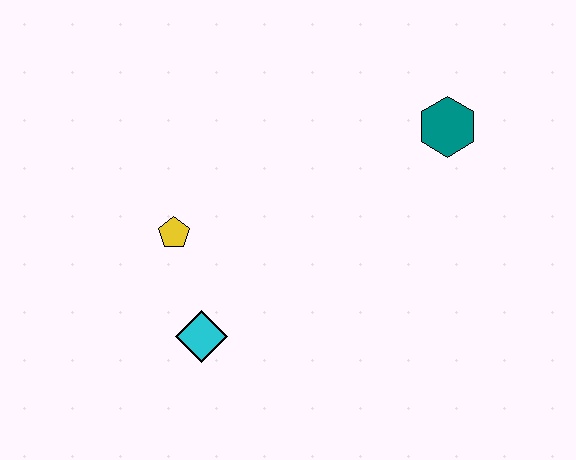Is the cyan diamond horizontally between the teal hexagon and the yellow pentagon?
Yes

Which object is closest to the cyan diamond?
The yellow pentagon is closest to the cyan diamond.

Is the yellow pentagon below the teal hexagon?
Yes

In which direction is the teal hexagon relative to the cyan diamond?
The teal hexagon is to the right of the cyan diamond.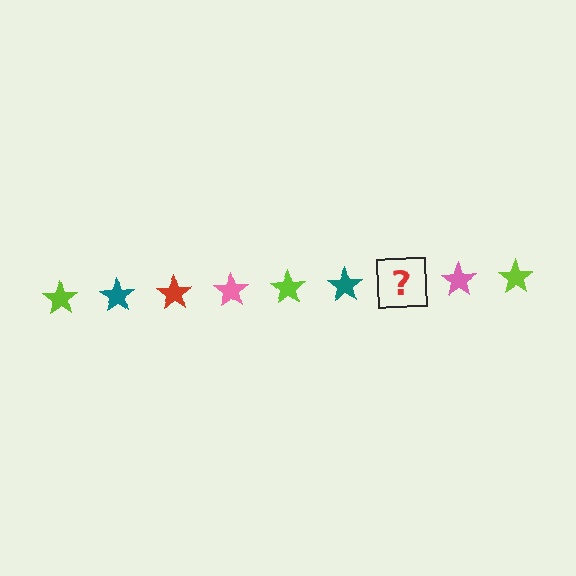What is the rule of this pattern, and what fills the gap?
The rule is that the pattern cycles through lime, teal, red, pink stars. The gap should be filled with a red star.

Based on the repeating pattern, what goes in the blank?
The blank should be a red star.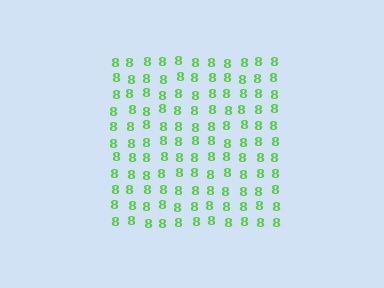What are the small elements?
The small elements are digit 8's.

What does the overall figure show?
The overall figure shows a square.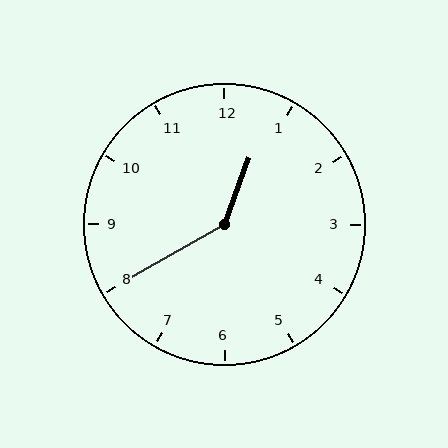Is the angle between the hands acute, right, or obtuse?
It is obtuse.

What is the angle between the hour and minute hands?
Approximately 140 degrees.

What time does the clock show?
12:40.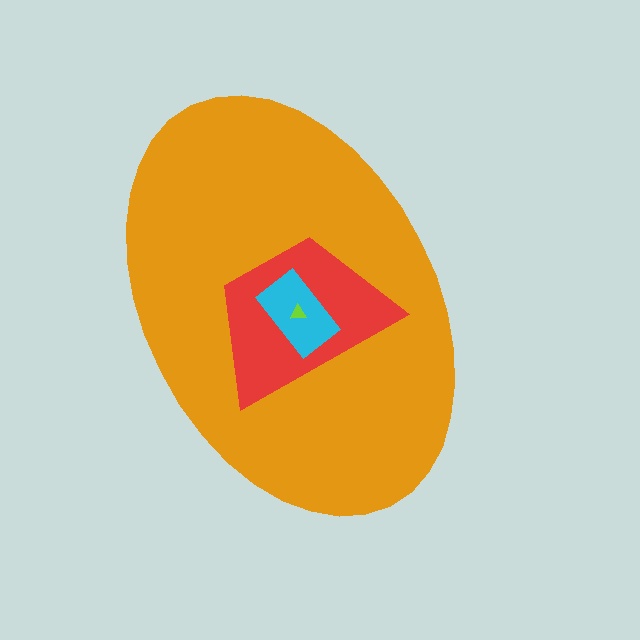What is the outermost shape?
The orange ellipse.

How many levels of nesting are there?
4.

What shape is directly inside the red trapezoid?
The cyan rectangle.